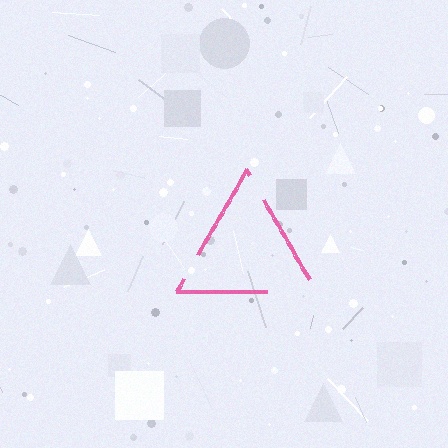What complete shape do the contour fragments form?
The contour fragments form a triangle.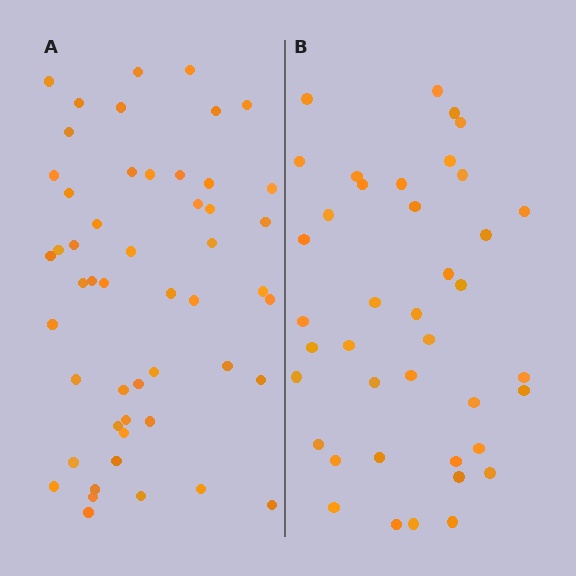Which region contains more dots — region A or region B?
Region A (the left region) has more dots.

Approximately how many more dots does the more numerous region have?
Region A has roughly 12 or so more dots than region B.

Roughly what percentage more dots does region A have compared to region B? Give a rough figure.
About 30% more.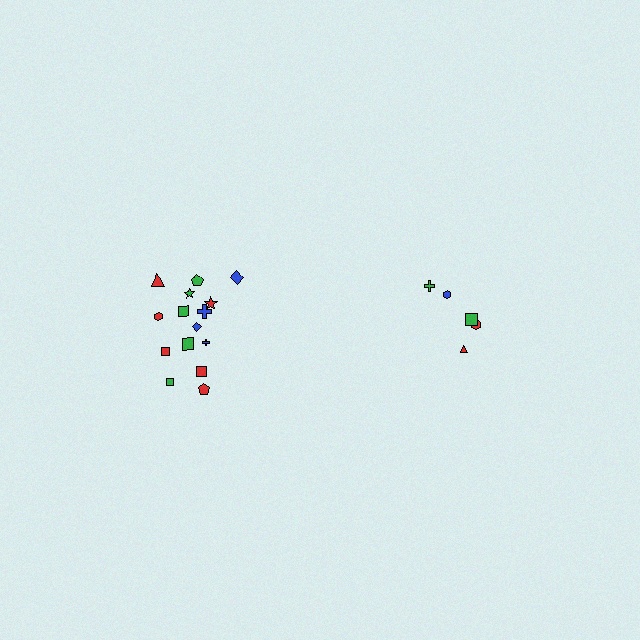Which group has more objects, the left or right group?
The left group.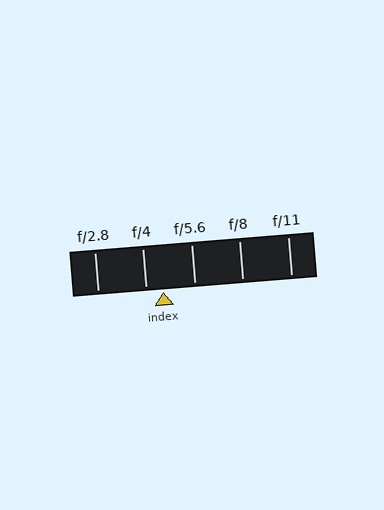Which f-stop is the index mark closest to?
The index mark is closest to f/4.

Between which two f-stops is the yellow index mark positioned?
The index mark is between f/4 and f/5.6.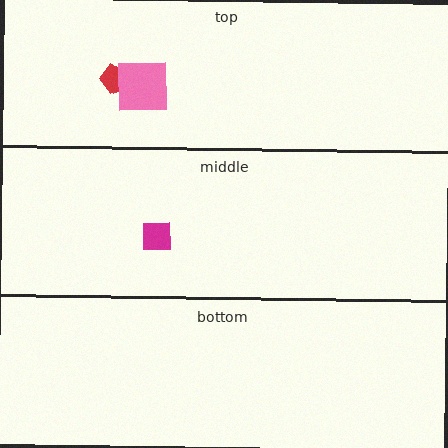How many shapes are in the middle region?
1.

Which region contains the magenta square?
The middle region.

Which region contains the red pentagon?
The top region.